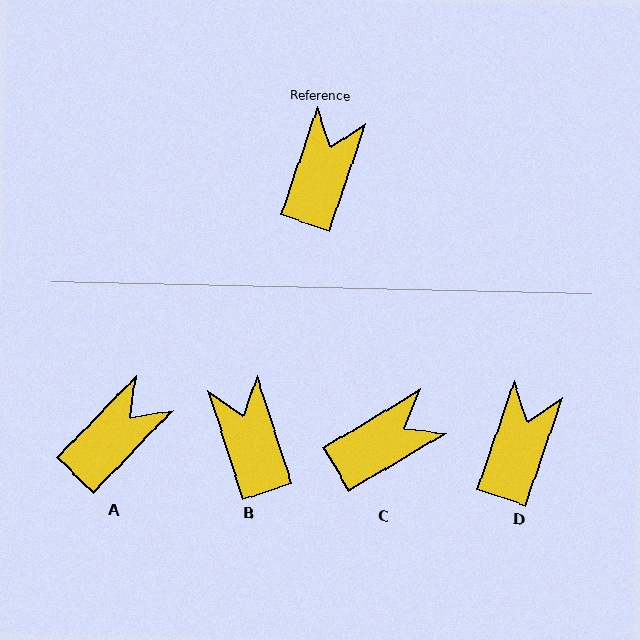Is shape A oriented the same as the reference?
No, it is off by about 25 degrees.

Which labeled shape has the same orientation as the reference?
D.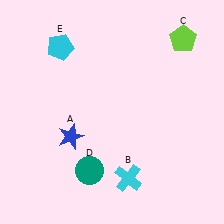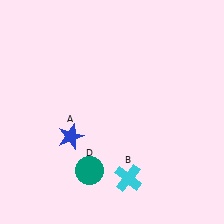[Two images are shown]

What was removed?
The lime pentagon (C), the cyan pentagon (E) were removed in Image 2.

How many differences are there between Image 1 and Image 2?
There are 2 differences between the two images.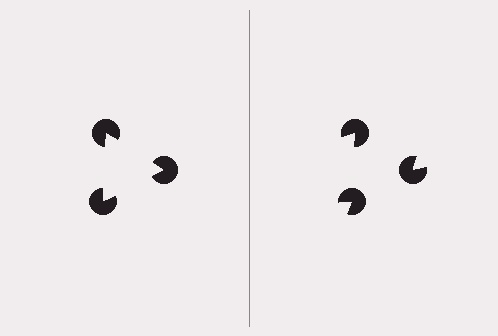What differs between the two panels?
The pac-man discs are positioned identically on both sides; only the wedge orientations differ. On the left they align to a triangle; on the right they are misaligned.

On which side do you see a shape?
An illusory triangle appears on the left side. On the right side the wedge cuts are rotated, so no coherent shape forms.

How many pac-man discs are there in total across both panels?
6 — 3 on each side.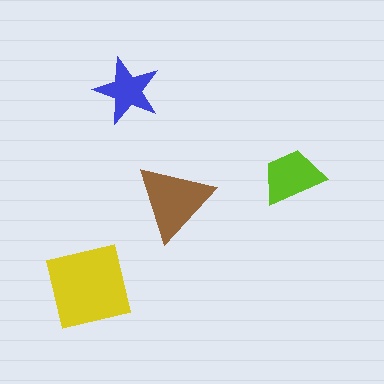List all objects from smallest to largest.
The blue star, the lime trapezoid, the brown triangle, the yellow square.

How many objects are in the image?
There are 4 objects in the image.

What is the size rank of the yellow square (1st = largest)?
1st.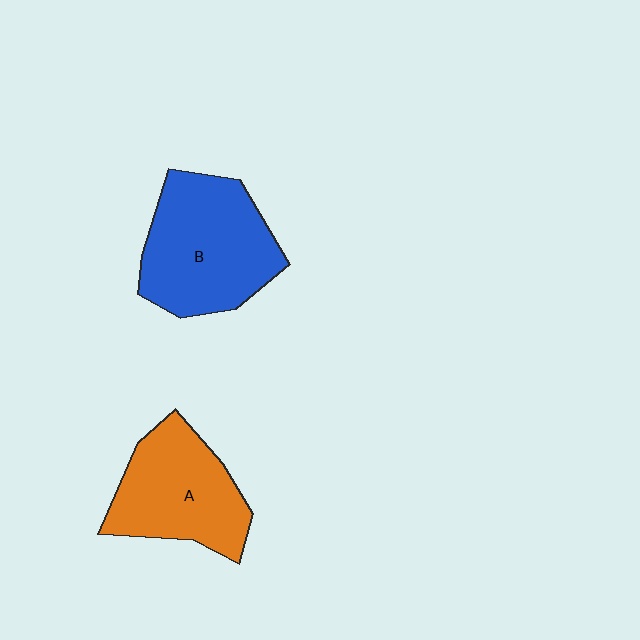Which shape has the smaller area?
Shape A (orange).